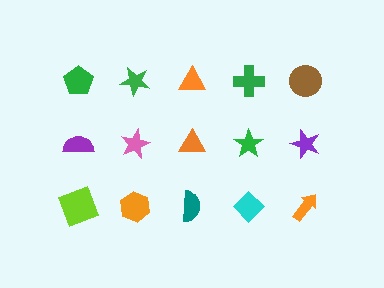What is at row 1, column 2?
A green star.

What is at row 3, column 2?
An orange hexagon.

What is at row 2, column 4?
A green star.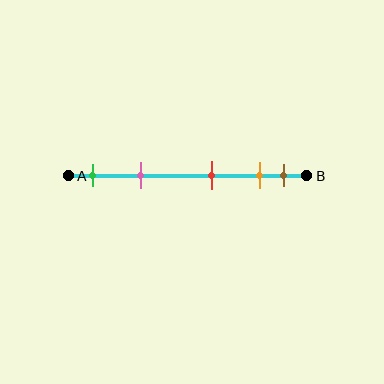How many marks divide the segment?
There are 5 marks dividing the segment.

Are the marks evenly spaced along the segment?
No, the marks are not evenly spaced.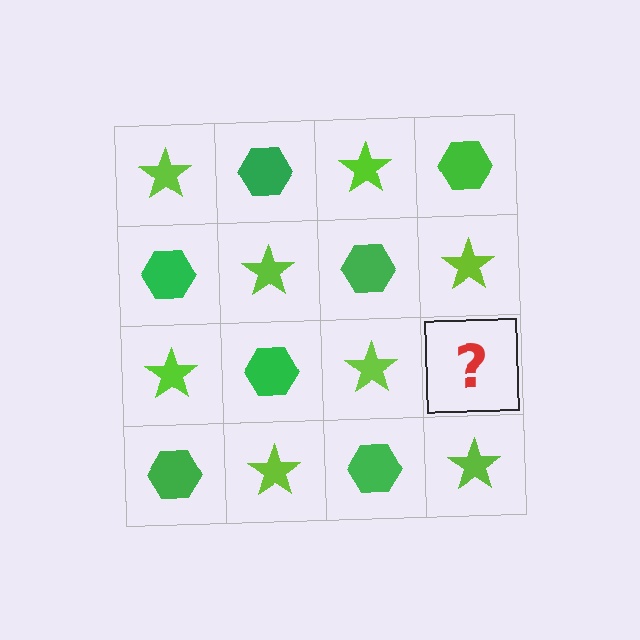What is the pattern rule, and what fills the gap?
The rule is that it alternates lime star and green hexagon in a checkerboard pattern. The gap should be filled with a green hexagon.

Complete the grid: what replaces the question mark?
The question mark should be replaced with a green hexagon.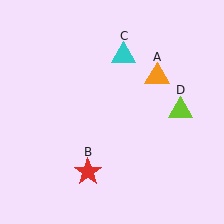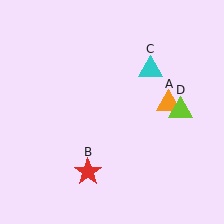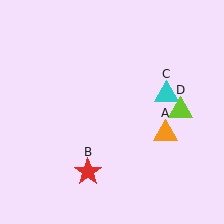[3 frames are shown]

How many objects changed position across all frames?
2 objects changed position: orange triangle (object A), cyan triangle (object C).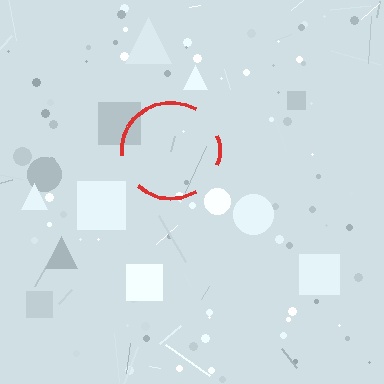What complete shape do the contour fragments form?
The contour fragments form a circle.